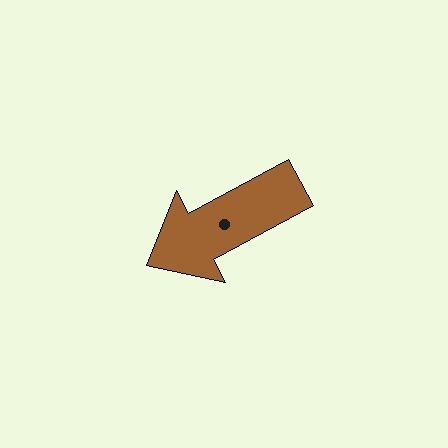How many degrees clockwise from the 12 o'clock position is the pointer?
Approximately 242 degrees.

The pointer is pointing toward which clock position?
Roughly 8 o'clock.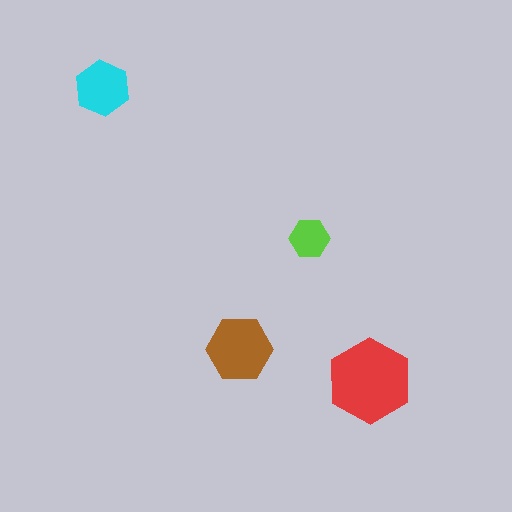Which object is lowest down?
The red hexagon is bottommost.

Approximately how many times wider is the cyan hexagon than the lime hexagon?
About 1.5 times wider.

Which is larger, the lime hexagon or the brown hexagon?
The brown one.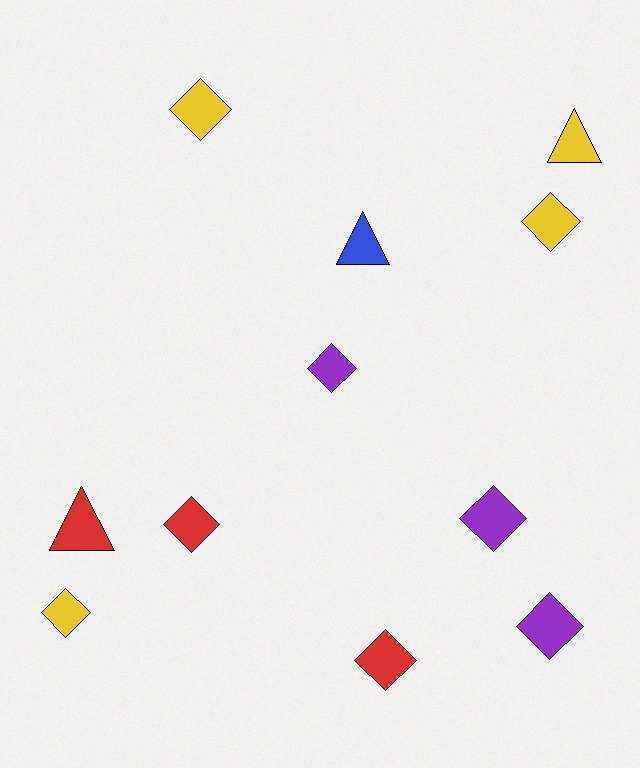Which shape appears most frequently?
Diamond, with 8 objects.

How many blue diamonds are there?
There are no blue diamonds.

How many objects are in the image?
There are 11 objects.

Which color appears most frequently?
Yellow, with 4 objects.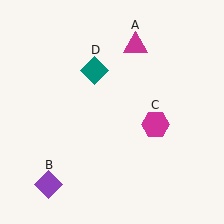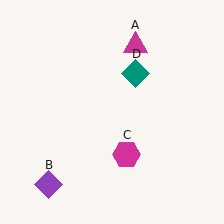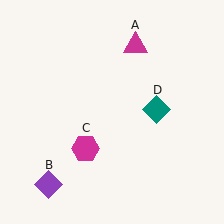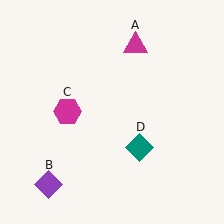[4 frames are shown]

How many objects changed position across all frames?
2 objects changed position: magenta hexagon (object C), teal diamond (object D).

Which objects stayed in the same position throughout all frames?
Magenta triangle (object A) and purple diamond (object B) remained stationary.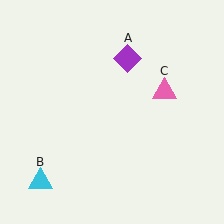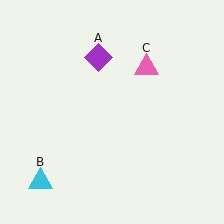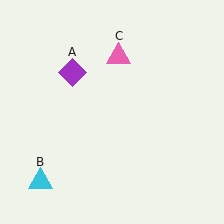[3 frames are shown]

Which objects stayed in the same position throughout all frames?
Cyan triangle (object B) remained stationary.